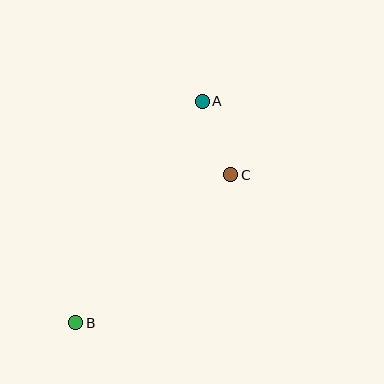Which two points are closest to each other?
Points A and C are closest to each other.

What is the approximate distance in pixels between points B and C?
The distance between B and C is approximately 214 pixels.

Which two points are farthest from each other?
Points A and B are farthest from each other.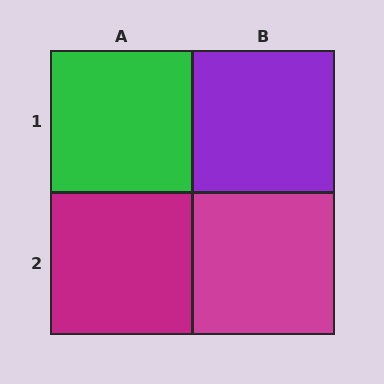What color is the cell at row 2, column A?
Magenta.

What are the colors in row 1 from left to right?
Green, purple.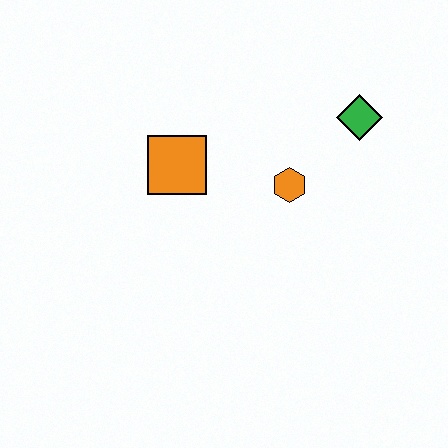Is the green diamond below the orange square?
No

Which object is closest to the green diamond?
The orange hexagon is closest to the green diamond.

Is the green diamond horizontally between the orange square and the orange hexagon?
No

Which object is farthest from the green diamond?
The orange square is farthest from the green diamond.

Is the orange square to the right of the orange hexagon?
No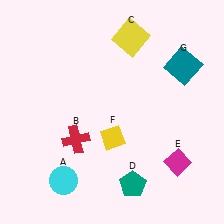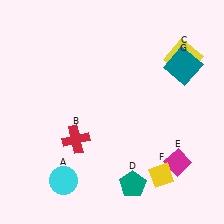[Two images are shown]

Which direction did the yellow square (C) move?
The yellow square (C) moved right.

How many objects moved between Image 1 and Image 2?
2 objects moved between the two images.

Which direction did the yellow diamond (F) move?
The yellow diamond (F) moved right.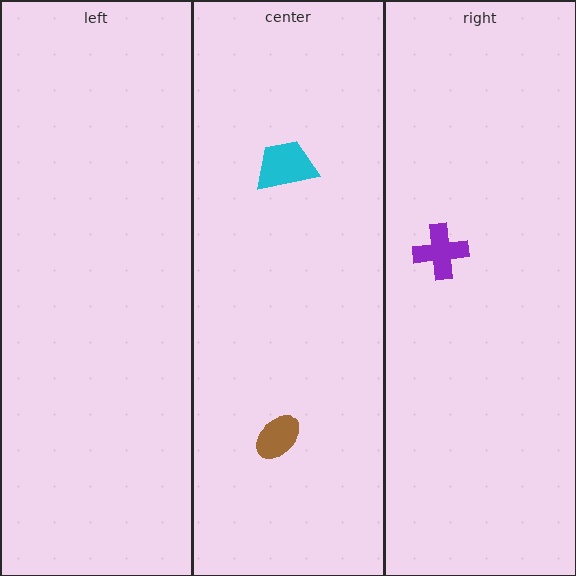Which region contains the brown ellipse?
The center region.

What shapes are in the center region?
The brown ellipse, the cyan trapezoid.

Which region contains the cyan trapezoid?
The center region.